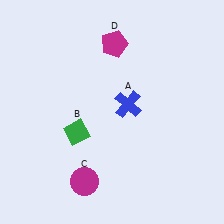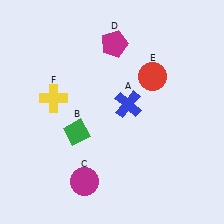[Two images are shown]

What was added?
A red circle (E), a yellow cross (F) were added in Image 2.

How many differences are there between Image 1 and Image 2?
There are 2 differences between the two images.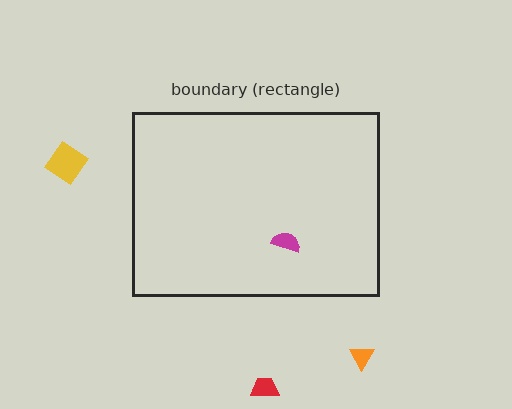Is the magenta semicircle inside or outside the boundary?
Inside.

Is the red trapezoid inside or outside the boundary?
Outside.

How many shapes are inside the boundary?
1 inside, 3 outside.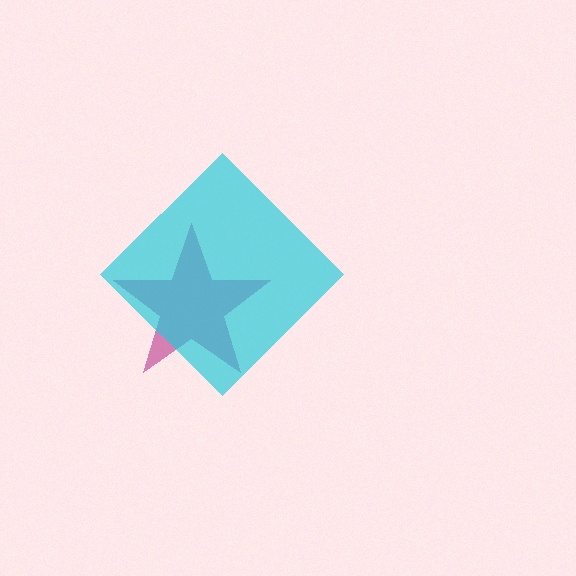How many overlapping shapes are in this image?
There are 2 overlapping shapes in the image.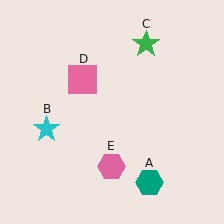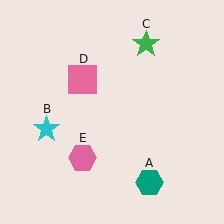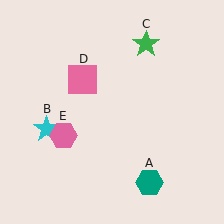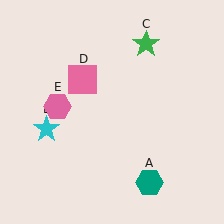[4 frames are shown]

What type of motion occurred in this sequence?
The pink hexagon (object E) rotated clockwise around the center of the scene.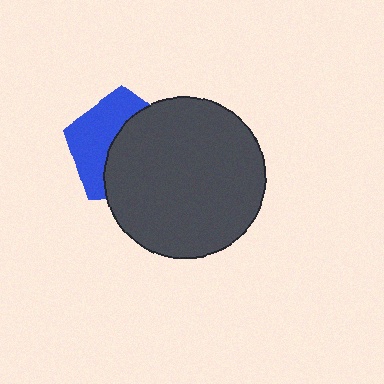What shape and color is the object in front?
The object in front is a dark gray circle.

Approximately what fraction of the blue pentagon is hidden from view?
Roughly 57% of the blue pentagon is hidden behind the dark gray circle.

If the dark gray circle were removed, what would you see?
You would see the complete blue pentagon.